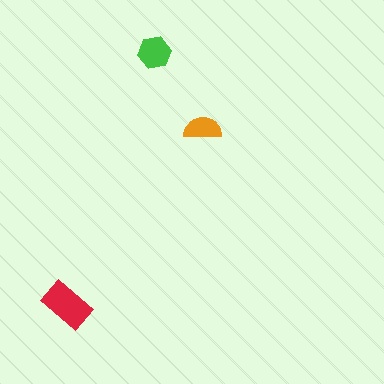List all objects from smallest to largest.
The orange semicircle, the green hexagon, the red rectangle.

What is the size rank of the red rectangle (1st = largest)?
1st.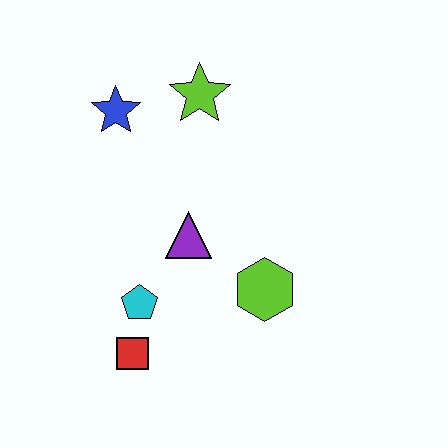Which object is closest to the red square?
The cyan pentagon is closest to the red square.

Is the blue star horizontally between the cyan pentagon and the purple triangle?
No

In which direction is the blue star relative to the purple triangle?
The blue star is above the purple triangle.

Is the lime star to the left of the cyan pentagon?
No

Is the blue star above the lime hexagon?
Yes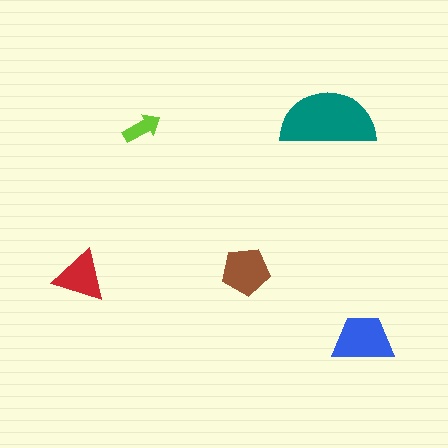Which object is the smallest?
The lime arrow.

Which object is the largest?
The teal semicircle.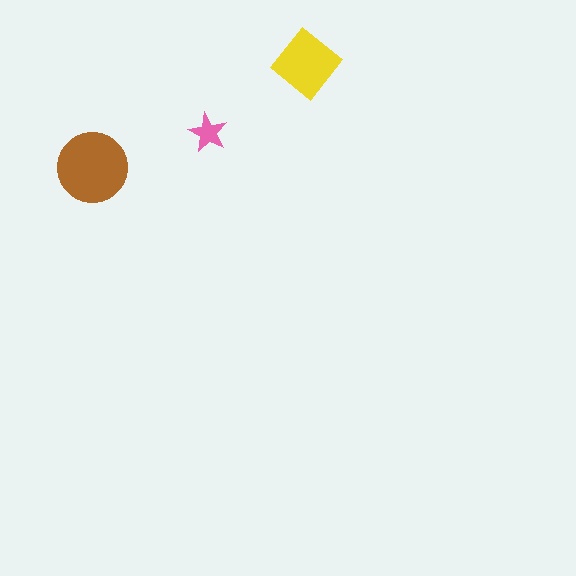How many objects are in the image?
There are 3 objects in the image.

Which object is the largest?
The brown circle.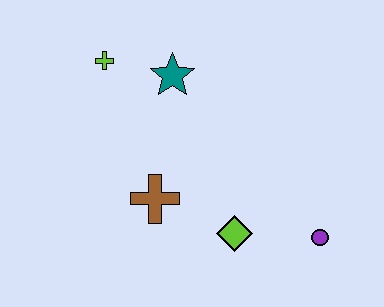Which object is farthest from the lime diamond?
The lime cross is farthest from the lime diamond.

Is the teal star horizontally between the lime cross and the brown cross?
No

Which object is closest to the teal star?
The lime cross is closest to the teal star.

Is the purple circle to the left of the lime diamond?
No